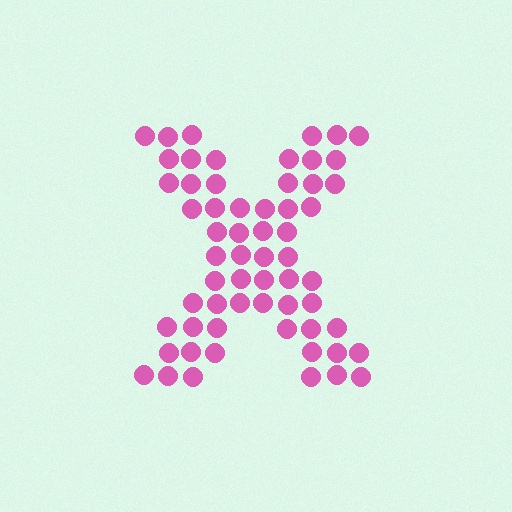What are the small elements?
The small elements are circles.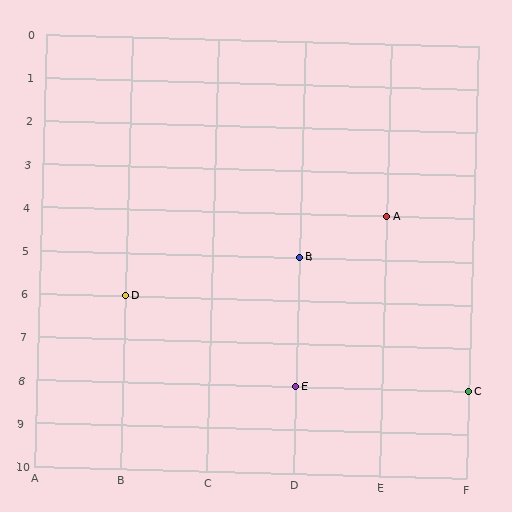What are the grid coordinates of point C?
Point C is at grid coordinates (F, 8).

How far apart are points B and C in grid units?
Points B and C are 2 columns and 3 rows apart (about 3.6 grid units diagonally).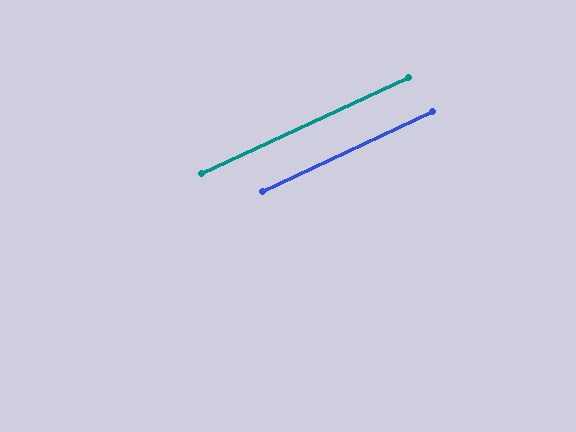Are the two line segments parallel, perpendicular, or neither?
Parallel — their directions differ by only 0.1°.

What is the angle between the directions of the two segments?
Approximately 0 degrees.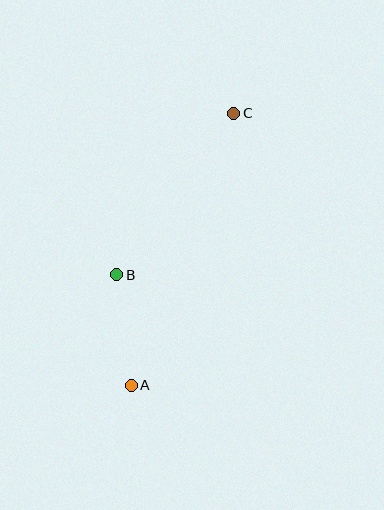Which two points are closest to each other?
Points A and B are closest to each other.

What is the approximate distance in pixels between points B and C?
The distance between B and C is approximately 199 pixels.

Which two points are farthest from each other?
Points A and C are farthest from each other.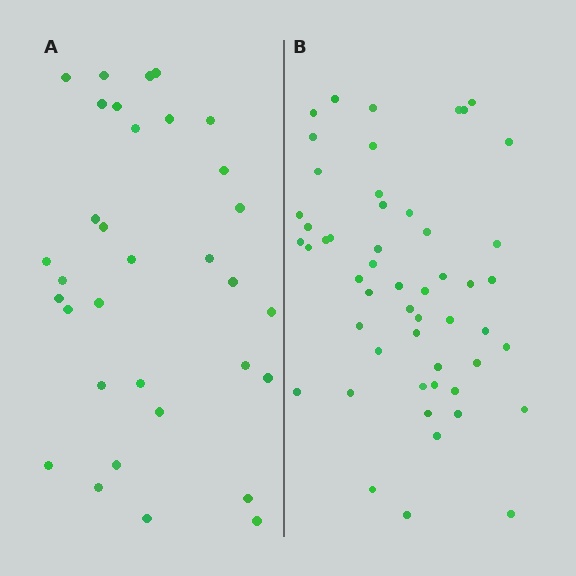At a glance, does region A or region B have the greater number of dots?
Region B (the right region) has more dots.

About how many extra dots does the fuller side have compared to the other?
Region B has approximately 20 more dots than region A.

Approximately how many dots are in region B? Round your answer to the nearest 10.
About 50 dots. (The exact count is 52, which rounds to 50.)